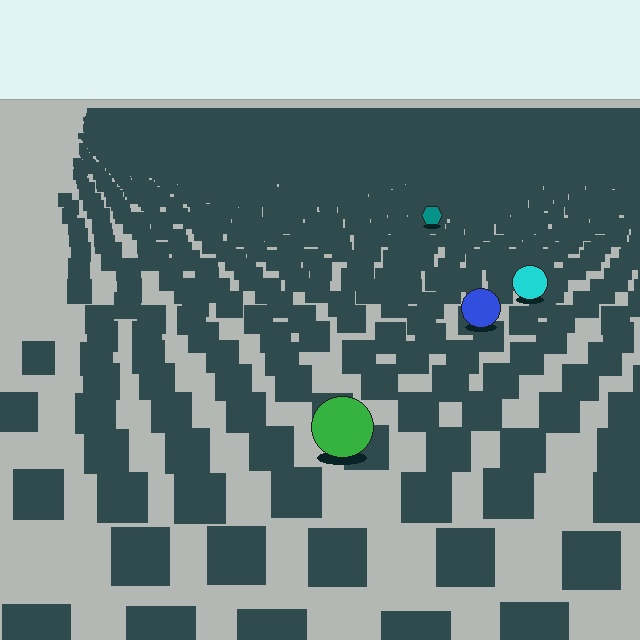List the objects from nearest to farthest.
From nearest to farthest: the green circle, the blue circle, the cyan circle, the teal hexagon.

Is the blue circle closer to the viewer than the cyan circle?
Yes. The blue circle is closer — you can tell from the texture gradient: the ground texture is coarser near it.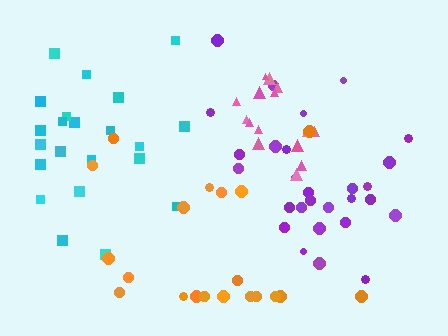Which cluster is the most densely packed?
Pink.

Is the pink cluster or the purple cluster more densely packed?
Pink.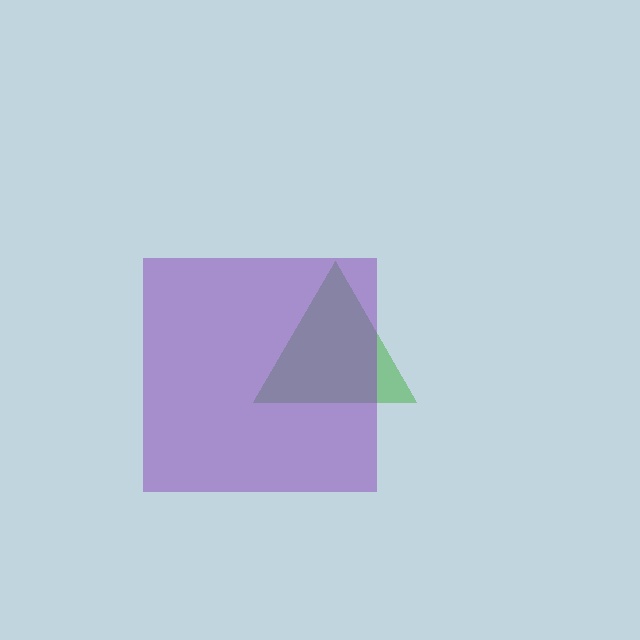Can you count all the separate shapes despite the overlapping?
Yes, there are 2 separate shapes.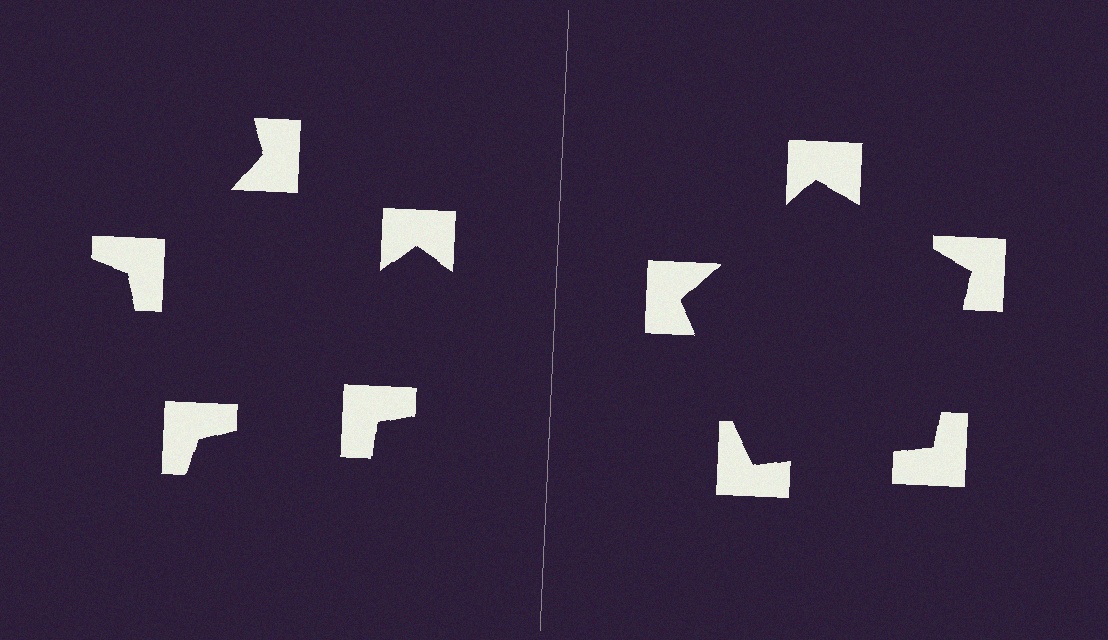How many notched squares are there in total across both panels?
10 — 5 on each side.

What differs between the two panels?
The notched squares are positioned identically on both sides; only the wedge orientations differ. On the right they align to a pentagon; on the left they are misaligned.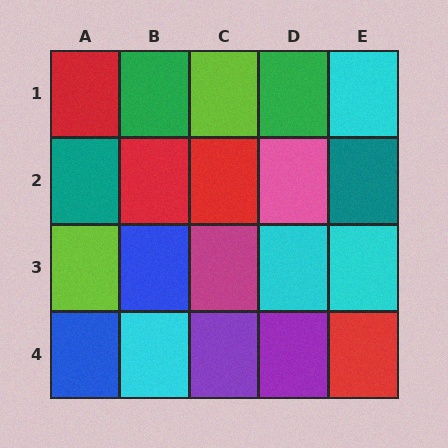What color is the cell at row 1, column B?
Green.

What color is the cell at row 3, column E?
Cyan.